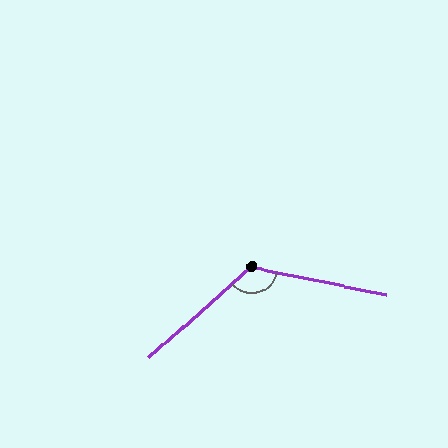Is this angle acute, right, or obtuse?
It is obtuse.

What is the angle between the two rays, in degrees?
Approximately 127 degrees.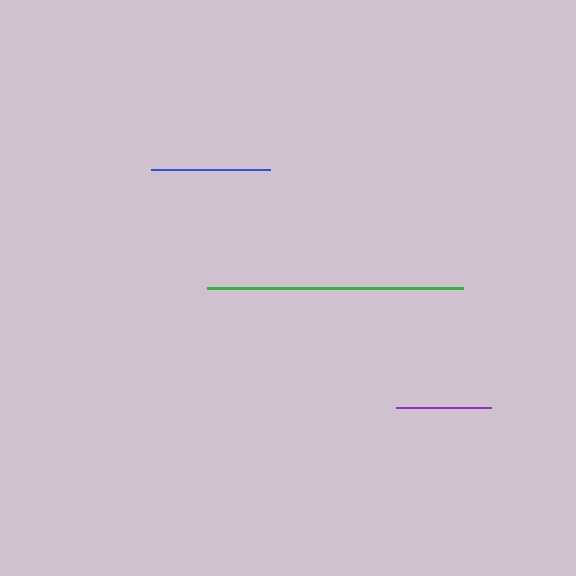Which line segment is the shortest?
The purple line is the shortest at approximately 96 pixels.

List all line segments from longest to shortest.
From longest to shortest: green, blue, purple.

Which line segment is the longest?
The green line is the longest at approximately 256 pixels.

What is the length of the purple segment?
The purple segment is approximately 96 pixels long.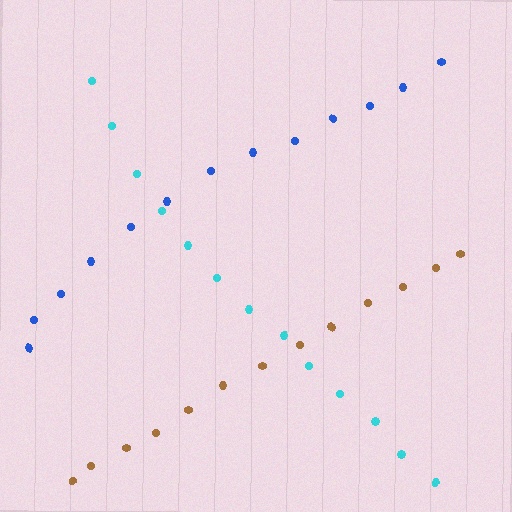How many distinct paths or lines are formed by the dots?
There are 3 distinct paths.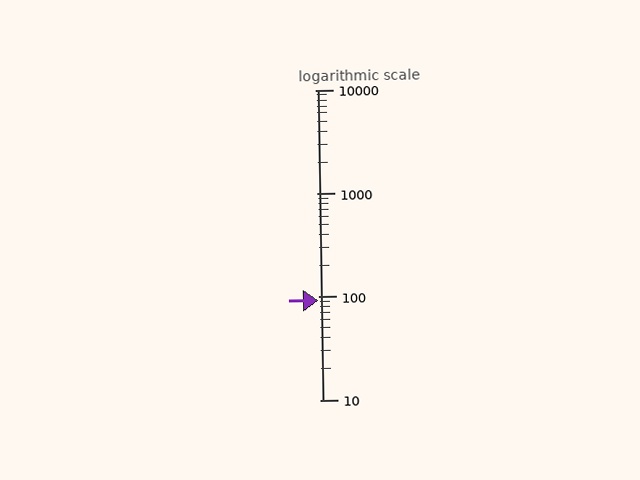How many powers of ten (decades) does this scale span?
The scale spans 3 decades, from 10 to 10000.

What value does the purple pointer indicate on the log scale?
The pointer indicates approximately 91.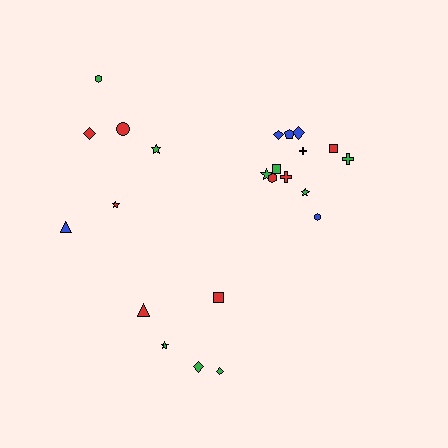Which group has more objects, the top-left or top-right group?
The top-right group.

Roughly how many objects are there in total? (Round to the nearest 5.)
Roughly 25 objects in total.